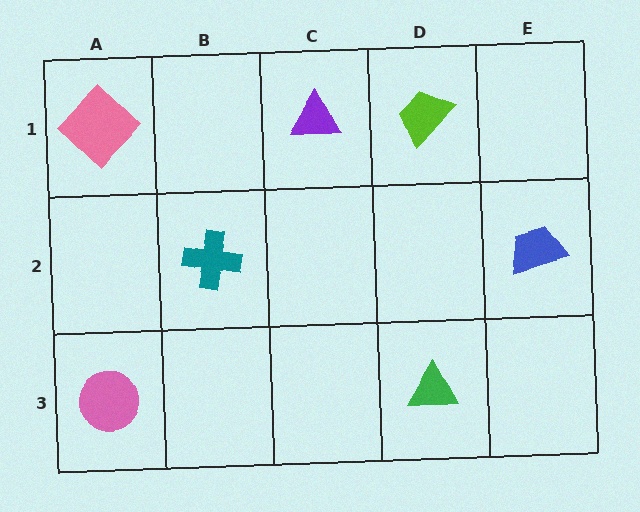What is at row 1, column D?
A lime trapezoid.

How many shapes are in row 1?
3 shapes.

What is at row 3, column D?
A green triangle.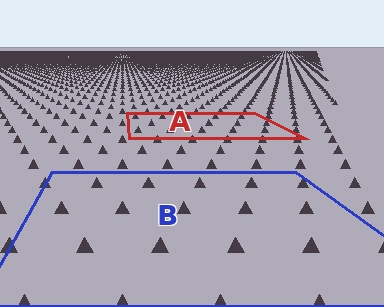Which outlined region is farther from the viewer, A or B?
Region A is farther from the viewer — the texture elements inside it appear smaller and more densely packed.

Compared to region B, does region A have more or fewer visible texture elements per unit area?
Region A has more texture elements per unit area — they are packed more densely because it is farther away.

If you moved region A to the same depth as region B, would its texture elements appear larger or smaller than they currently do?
They would appear larger. At a closer depth, the same texture elements are projected at a bigger on-screen size.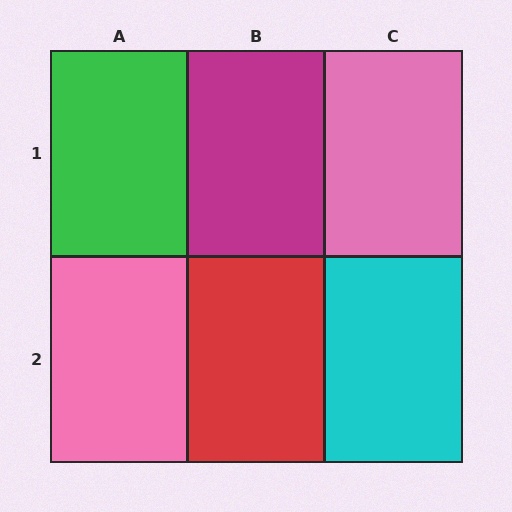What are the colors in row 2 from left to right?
Pink, red, cyan.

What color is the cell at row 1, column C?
Pink.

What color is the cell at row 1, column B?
Magenta.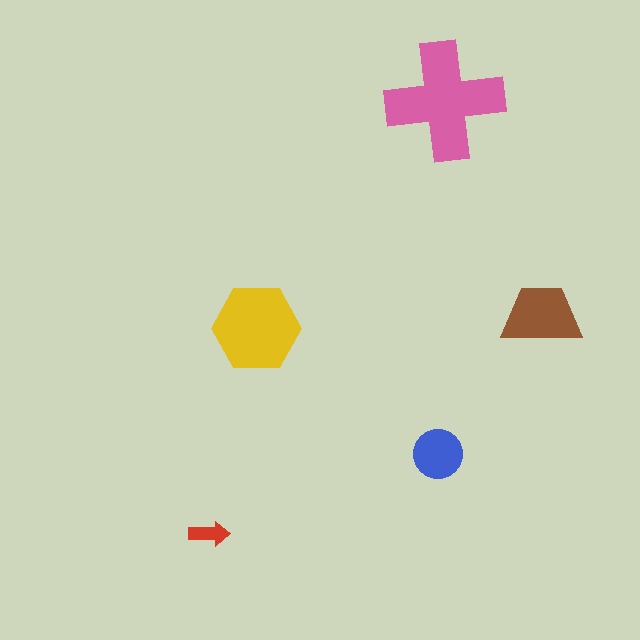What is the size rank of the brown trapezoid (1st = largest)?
3rd.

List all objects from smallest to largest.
The red arrow, the blue circle, the brown trapezoid, the yellow hexagon, the pink cross.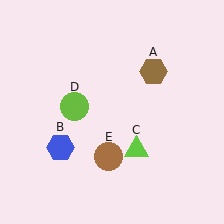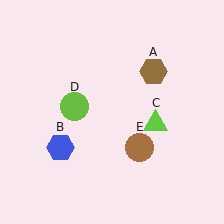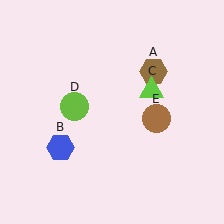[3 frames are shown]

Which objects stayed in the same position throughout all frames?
Brown hexagon (object A) and blue hexagon (object B) and lime circle (object D) remained stationary.